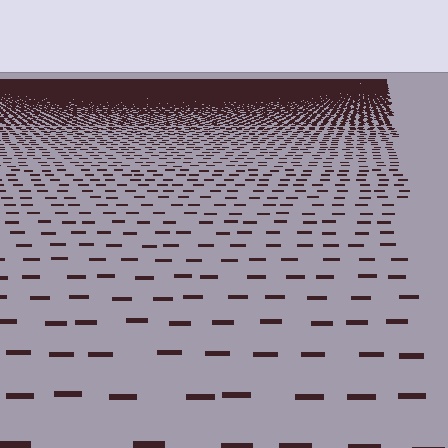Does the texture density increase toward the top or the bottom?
Density increases toward the top.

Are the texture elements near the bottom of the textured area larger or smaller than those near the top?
Larger. Near the bottom, elements are closer to the viewer and appear at a bigger on-screen size.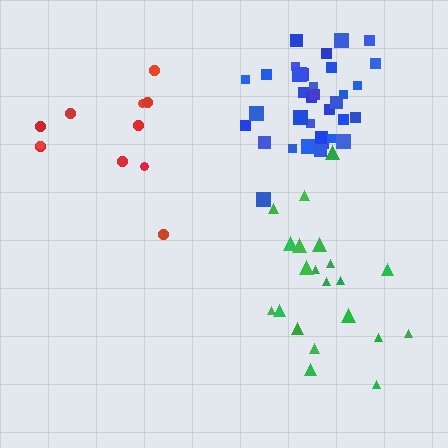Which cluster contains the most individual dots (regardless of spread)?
Blue (34).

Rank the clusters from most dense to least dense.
blue, green, red.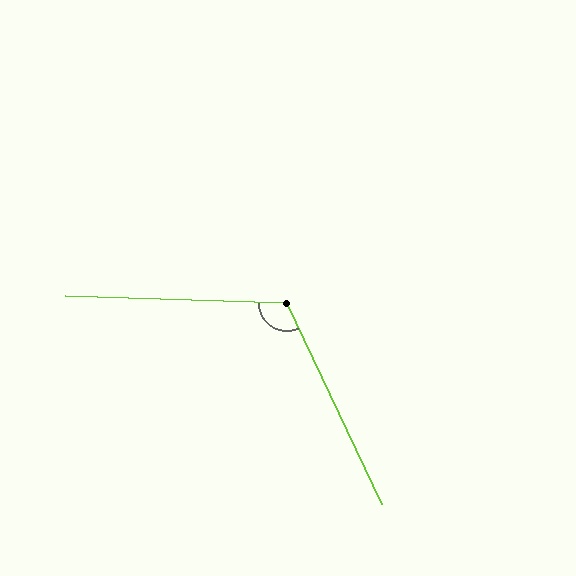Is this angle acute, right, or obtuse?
It is obtuse.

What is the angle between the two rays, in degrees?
Approximately 117 degrees.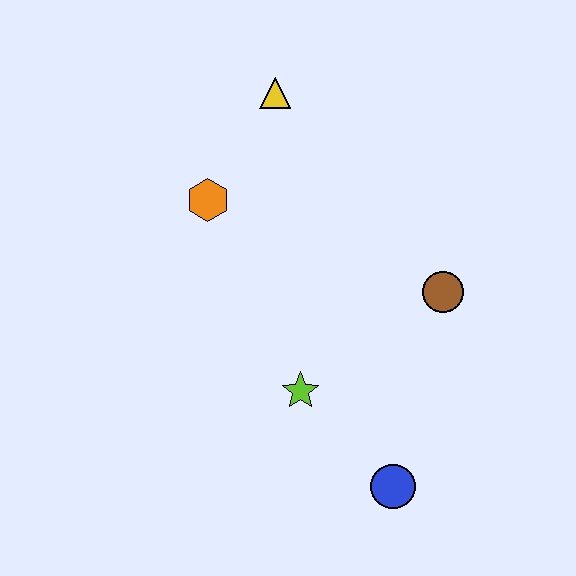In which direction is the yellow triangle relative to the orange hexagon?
The yellow triangle is above the orange hexagon.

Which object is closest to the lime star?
The blue circle is closest to the lime star.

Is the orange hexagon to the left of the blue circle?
Yes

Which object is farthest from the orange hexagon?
The blue circle is farthest from the orange hexagon.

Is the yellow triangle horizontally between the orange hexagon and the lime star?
Yes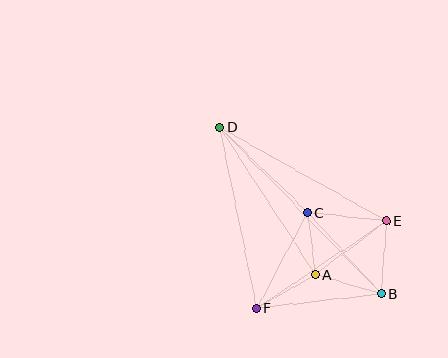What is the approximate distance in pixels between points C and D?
The distance between C and D is approximately 122 pixels.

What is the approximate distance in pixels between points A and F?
The distance between A and F is approximately 68 pixels.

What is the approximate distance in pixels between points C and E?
The distance between C and E is approximately 79 pixels.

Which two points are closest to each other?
Points A and C are closest to each other.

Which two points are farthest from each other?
Points B and D are farthest from each other.